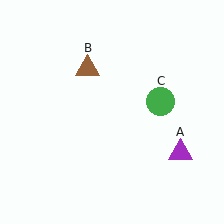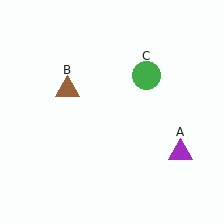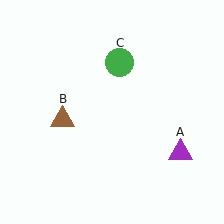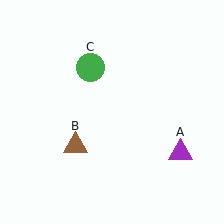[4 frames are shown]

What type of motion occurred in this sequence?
The brown triangle (object B), green circle (object C) rotated counterclockwise around the center of the scene.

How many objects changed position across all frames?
2 objects changed position: brown triangle (object B), green circle (object C).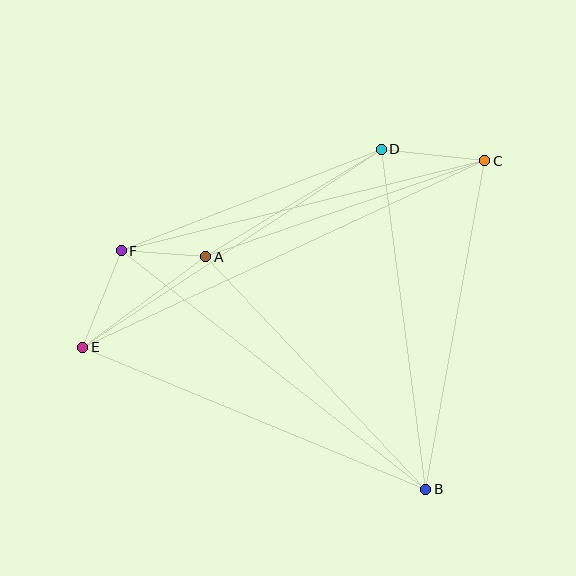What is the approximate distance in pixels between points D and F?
The distance between D and F is approximately 279 pixels.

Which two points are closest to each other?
Points A and F are closest to each other.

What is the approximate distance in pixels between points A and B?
The distance between A and B is approximately 320 pixels.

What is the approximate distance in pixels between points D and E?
The distance between D and E is approximately 358 pixels.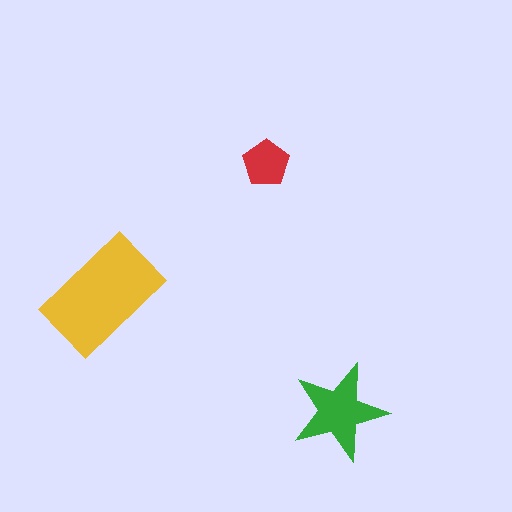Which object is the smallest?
The red pentagon.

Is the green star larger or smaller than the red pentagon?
Larger.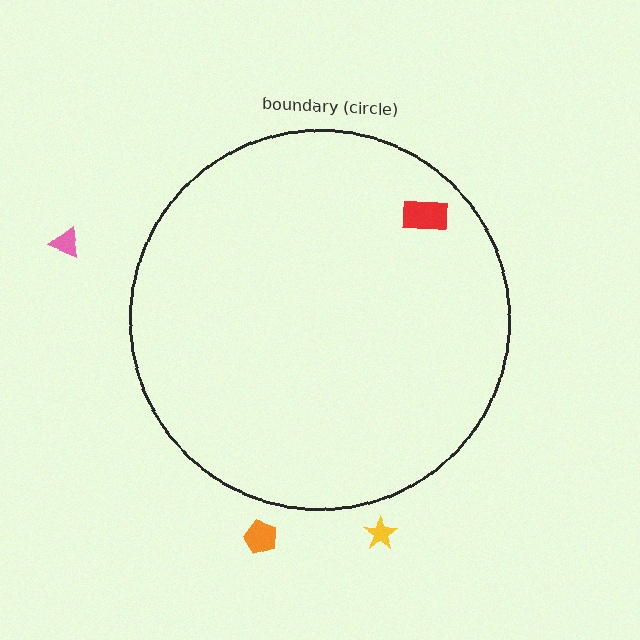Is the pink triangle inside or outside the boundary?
Outside.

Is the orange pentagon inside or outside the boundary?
Outside.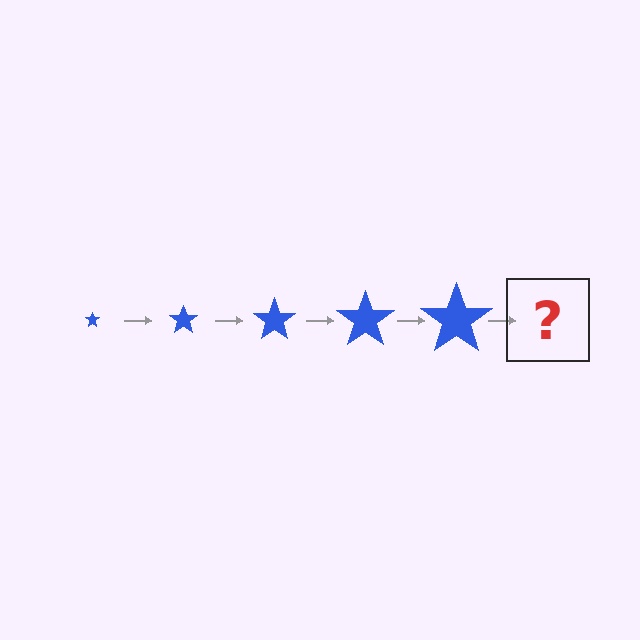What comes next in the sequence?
The next element should be a blue star, larger than the previous one.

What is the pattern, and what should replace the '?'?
The pattern is that the star gets progressively larger each step. The '?' should be a blue star, larger than the previous one.